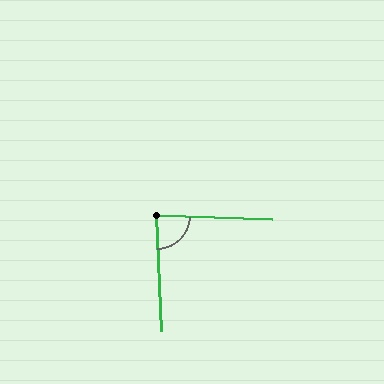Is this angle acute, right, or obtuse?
It is approximately a right angle.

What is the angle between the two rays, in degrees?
Approximately 86 degrees.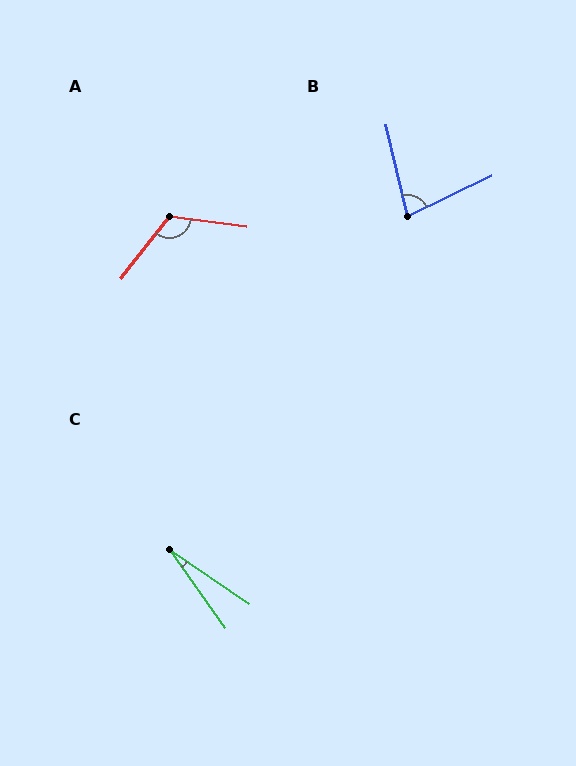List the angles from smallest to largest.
C (21°), B (77°), A (120°).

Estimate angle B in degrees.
Approximately 77 degrees.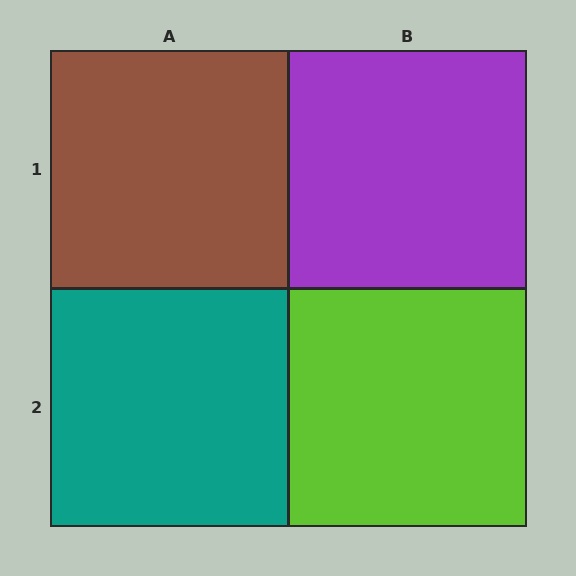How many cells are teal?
1 cell is teal.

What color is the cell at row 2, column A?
Teal.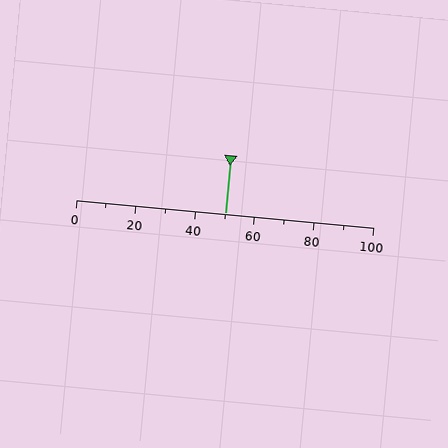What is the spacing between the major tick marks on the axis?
The major ticks are spaced 20 apart.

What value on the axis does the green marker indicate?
The marker indicates approximately 50.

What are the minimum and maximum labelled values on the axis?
The axis runs from 0 to 100.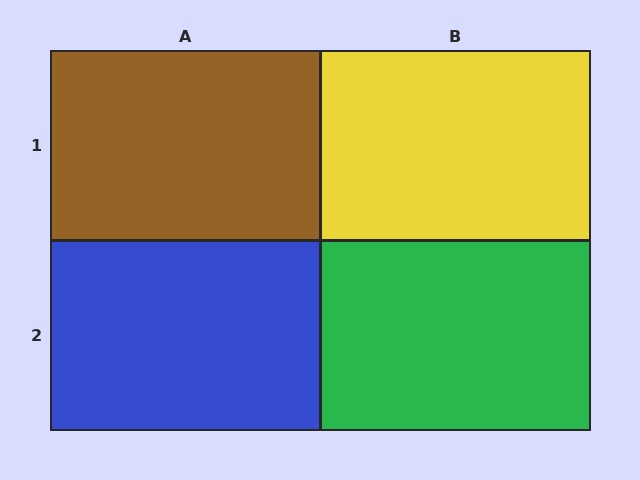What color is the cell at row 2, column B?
Green.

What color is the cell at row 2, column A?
Blue.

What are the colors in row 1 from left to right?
Brown, yellow.